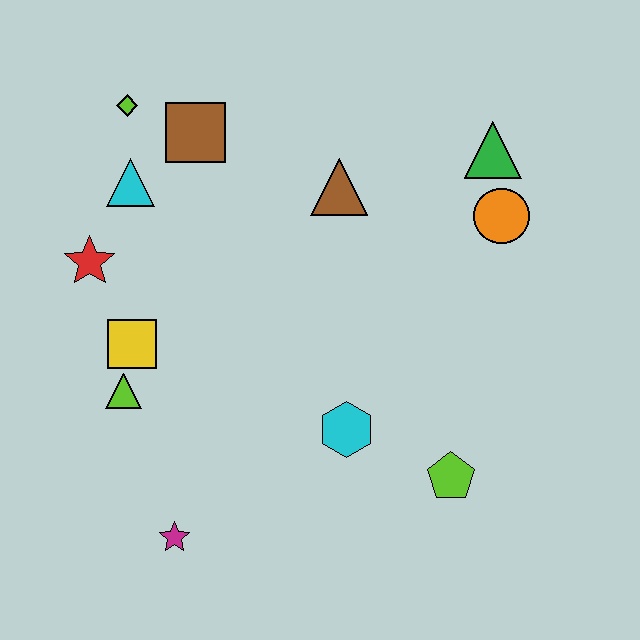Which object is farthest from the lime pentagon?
The lime diamond is farthest from the lime pentagon.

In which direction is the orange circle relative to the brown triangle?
The orange circle is to the right of the brown triangle.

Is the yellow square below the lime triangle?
No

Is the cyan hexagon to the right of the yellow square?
Yes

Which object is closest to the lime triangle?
The yellow square is closest to the lime triangle.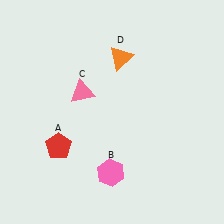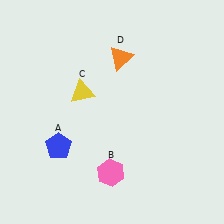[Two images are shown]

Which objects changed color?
A changed from red to blue. C changed from pink to yellow.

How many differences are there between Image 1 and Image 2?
There are 2 differences between the two images.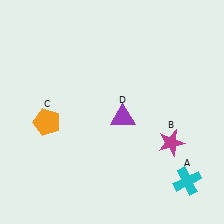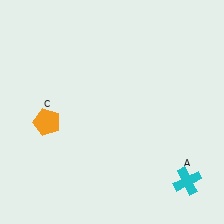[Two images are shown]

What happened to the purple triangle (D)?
The purple triangle (D) was removed in Image 2. It was in the bottom-right area of Image 1.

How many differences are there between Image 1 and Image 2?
There are 2 differences between the two images.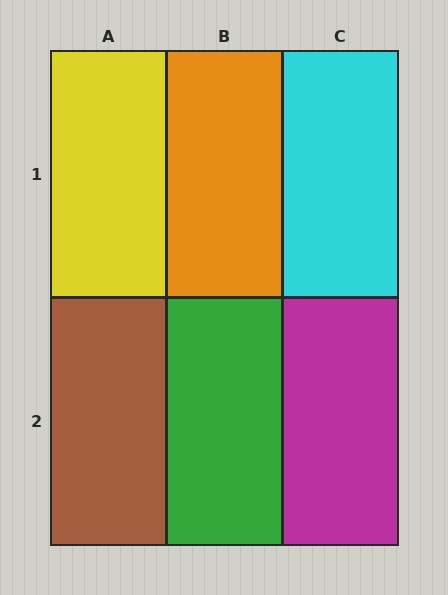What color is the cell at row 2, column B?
Green.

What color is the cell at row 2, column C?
Magenta.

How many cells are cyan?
1 cell is cyan.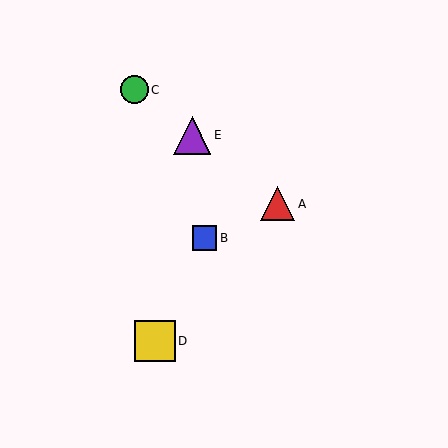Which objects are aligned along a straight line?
Objects A, C, E are aligned along a straight line.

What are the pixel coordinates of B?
Object B is at (205, 238).